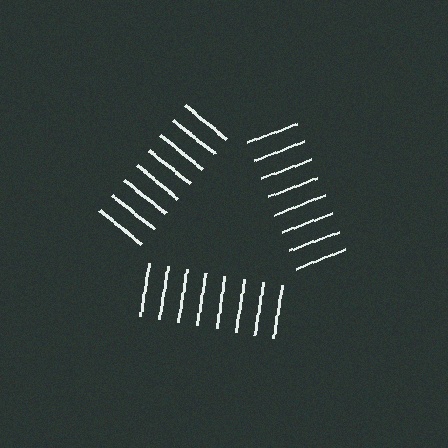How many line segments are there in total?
24 — 8 along each of the 3 edges.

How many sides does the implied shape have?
3 sides — the line-ends trace a triangle.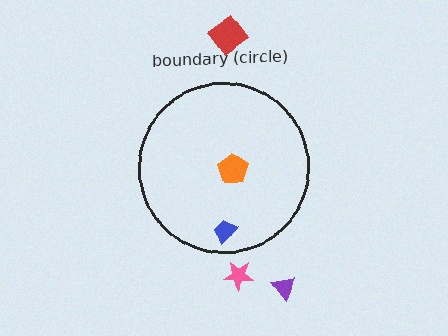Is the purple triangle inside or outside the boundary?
Outside.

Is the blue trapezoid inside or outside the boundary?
Inside.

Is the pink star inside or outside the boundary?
Outside.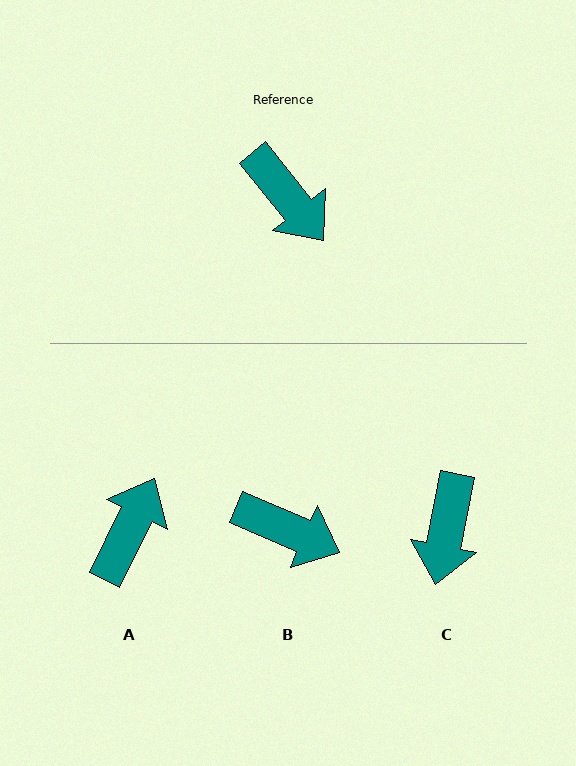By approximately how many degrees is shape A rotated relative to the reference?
Approximately 115 degrees counter-clockwise.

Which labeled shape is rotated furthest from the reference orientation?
A, about 115 degrees away.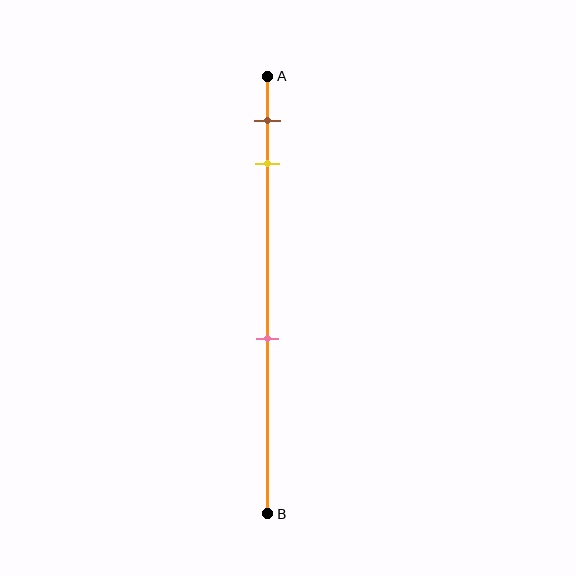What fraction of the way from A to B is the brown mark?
The brown mark is approximately 10% (0.1) of the way from A to B.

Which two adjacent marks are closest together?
The brown and yellow marks are the closest adjacent pair.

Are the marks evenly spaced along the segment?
No, the marks are not evenly spaced.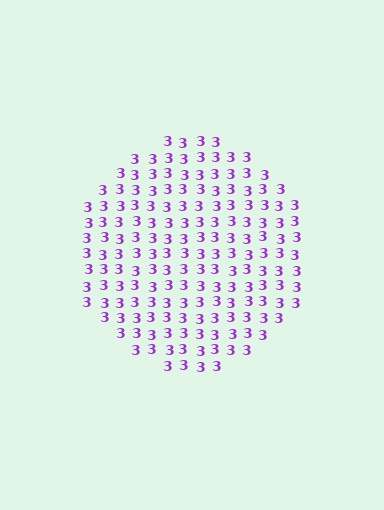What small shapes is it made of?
It is made of small digit 3's.